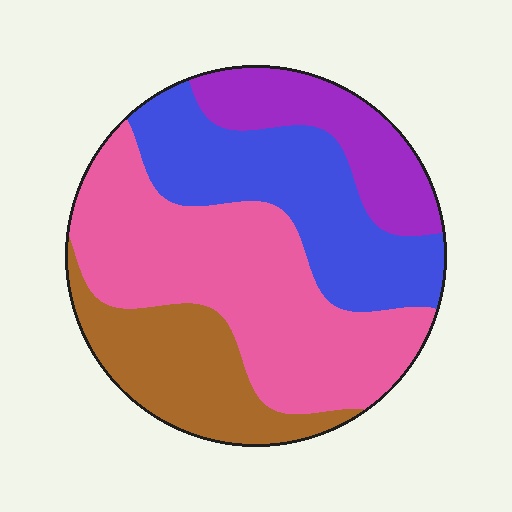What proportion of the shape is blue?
Blue takes up about one quarter (1/4) of the shape.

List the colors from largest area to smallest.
From largest to smallest: pink, blue, brown, purple.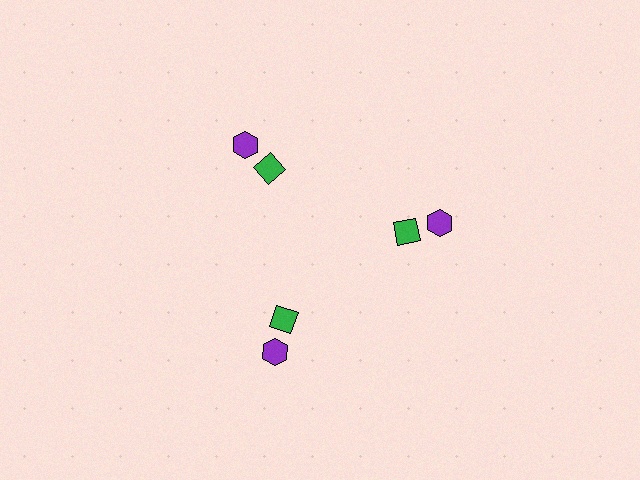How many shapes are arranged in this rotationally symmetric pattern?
There are 6 shapes, arranged in 3 groups of 2.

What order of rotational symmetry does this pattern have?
This pattern has 3-fold rotational symmetry.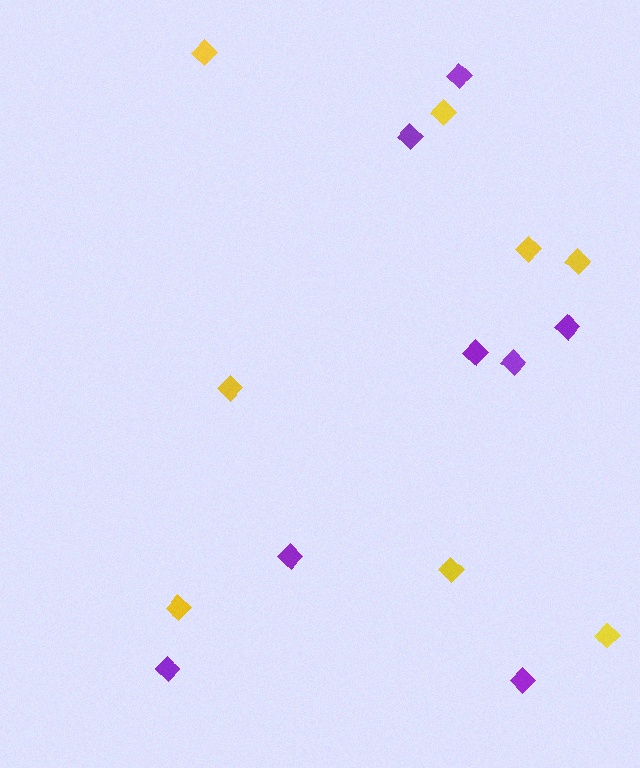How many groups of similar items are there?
There are 2 groups: one group of yellow diamonds (8) and one group of purple diamonds (8).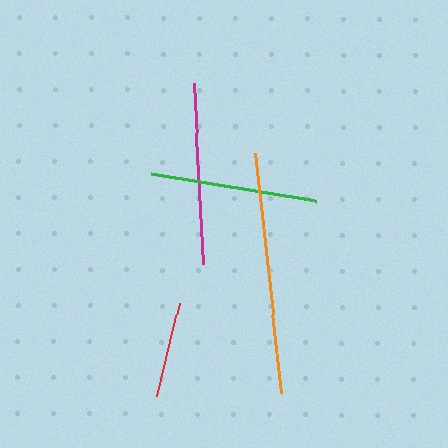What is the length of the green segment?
The green segment is approximately 167 pixels long.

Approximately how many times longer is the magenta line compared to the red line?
The magenta line is approximately 1.9 times the length of the red line.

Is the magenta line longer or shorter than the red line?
The magenta line is longer than the red line.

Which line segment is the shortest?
The red line is the shortest at approximately 95 pixels.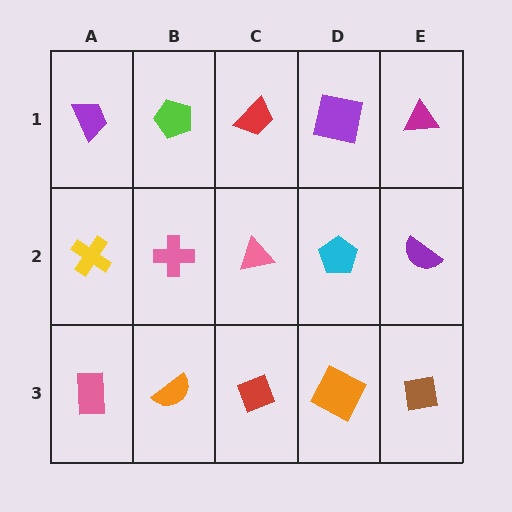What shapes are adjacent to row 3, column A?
A yellow cross (row 2, column A), an orange semicircle (row 3, column B).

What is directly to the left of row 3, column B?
A pink rectangle.